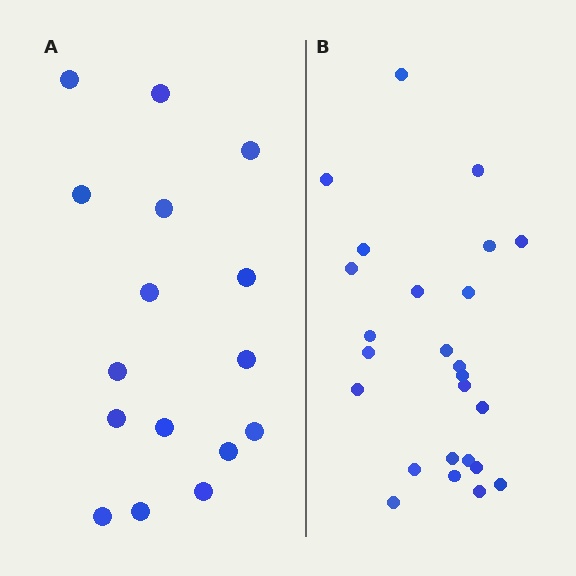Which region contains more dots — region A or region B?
Region B (the right region) has more dots.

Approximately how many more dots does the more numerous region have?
Region B has roughly 8 or so more dots than region A.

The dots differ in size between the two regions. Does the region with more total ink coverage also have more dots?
No. Region A has more total ink coverage because its dots are larger, but region B actually contains more individual dots. Total area can be misleading — the number of items is what matters here.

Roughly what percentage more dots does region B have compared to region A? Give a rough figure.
About 55% more.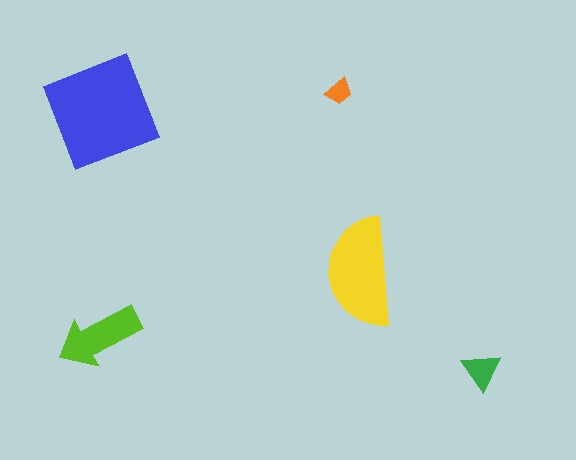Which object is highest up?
The orange trapezoid is topmost.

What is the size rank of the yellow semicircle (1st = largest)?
2nd.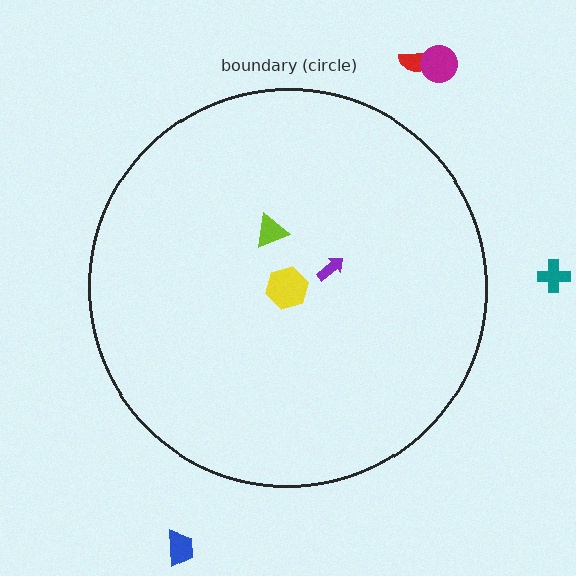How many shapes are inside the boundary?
3 inside, 4 outside.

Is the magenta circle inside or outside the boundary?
Outside.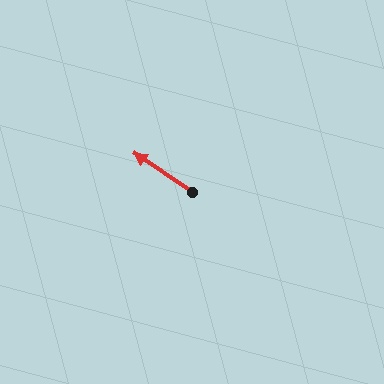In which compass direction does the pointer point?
Northwest.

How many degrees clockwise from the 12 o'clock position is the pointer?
Approximately 304 degrees.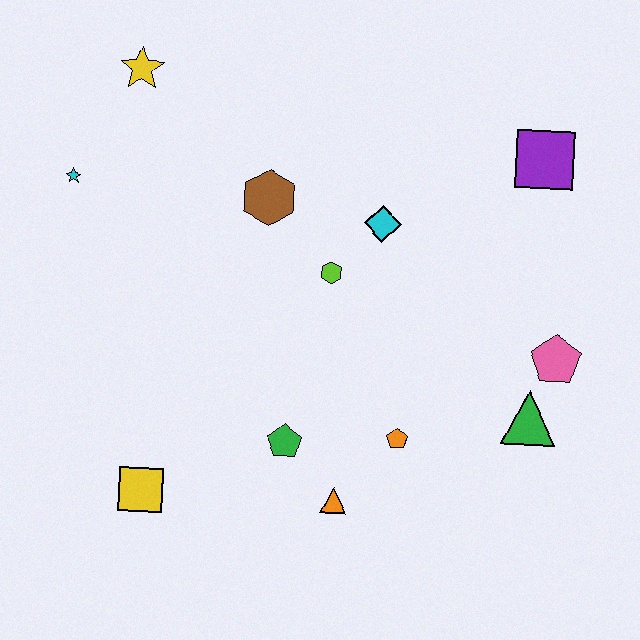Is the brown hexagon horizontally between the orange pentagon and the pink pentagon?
No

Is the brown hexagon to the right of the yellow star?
Yes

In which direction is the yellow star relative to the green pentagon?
The yellow star is above the green pentagon.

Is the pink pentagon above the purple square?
No